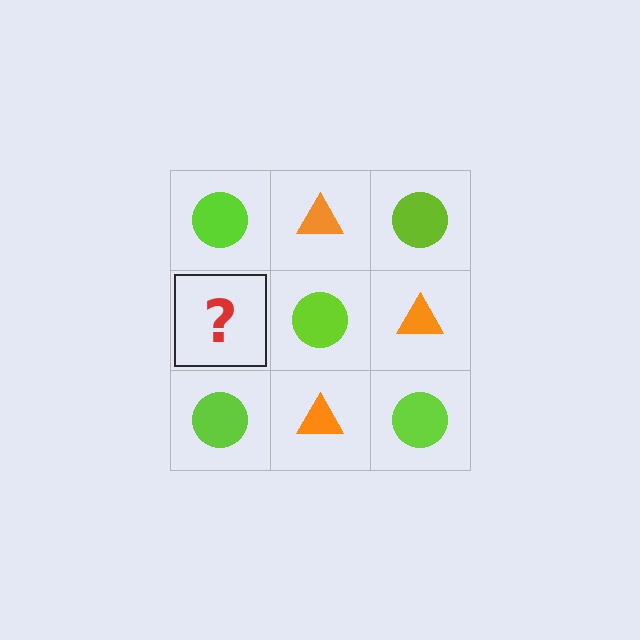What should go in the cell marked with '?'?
The missing cell should contain an orange triangle.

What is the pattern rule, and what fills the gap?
The rule is that it alternates lime circle and orange triangle in a checkerboard pattern. The gap should be filled with an orange triangle.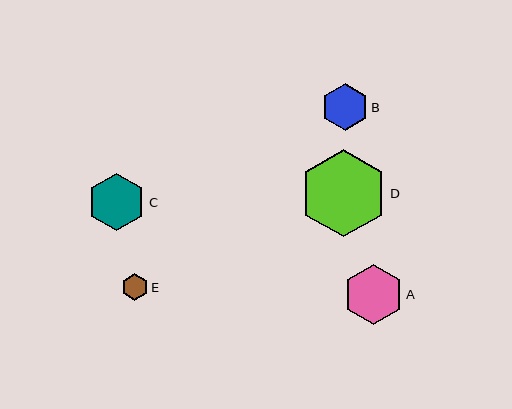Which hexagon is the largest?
Hexagon D is the largest with a size of approximately 87 pixels.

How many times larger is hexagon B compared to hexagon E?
Hexagon B is approximately 1.7 times the size of hexagon E.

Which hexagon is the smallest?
Hexagon E is the smallest with a size of approximately 27 pixels.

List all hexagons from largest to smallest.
From largest to smallest: D, A, C, B, E.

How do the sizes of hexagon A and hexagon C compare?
Hexagon A and hexagon C are approximately the same size.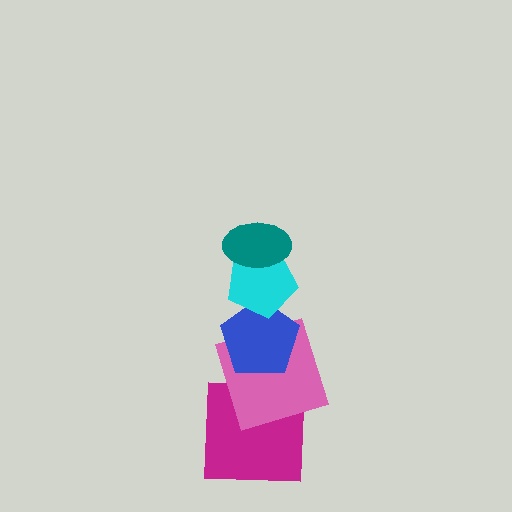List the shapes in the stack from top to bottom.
From top to bottom: the teal ellipse, the cyan pentagon, the blue pentagon, the pink square, the magenta square.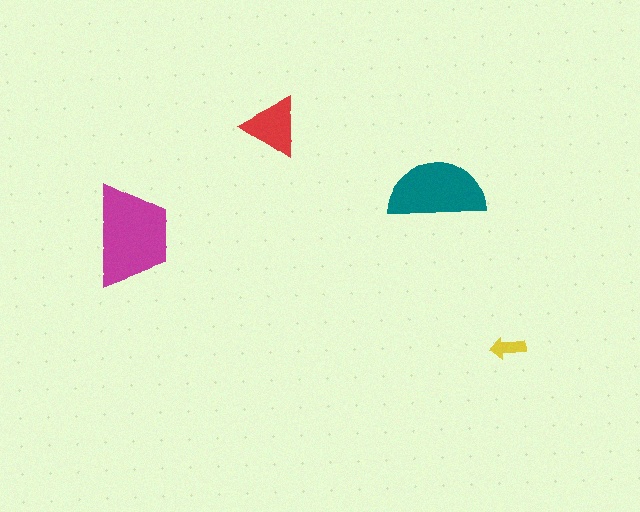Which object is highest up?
The red triangle is topmost.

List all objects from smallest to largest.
The yellow arrow, the red triangle, the teal semicircle, the magenta trapezoid.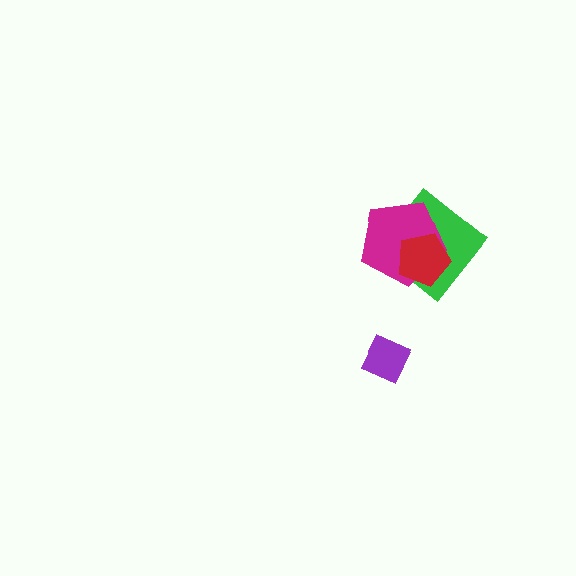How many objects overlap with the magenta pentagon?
2 objects overlap with the magenta pentagon.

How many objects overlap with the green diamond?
2 objects overlap with the green diamond.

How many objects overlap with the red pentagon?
2 objects overlap with the red pentagon.